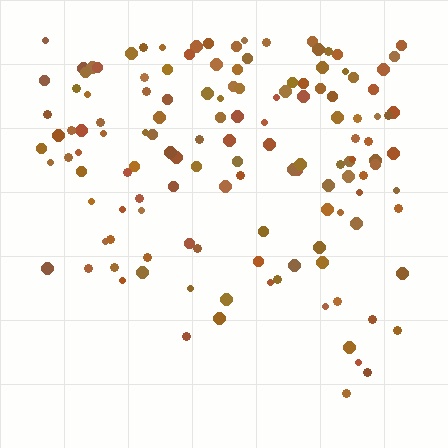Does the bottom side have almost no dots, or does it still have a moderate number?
Still a moderate number, just noticeably fewer than the top.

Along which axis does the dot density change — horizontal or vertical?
Vertical.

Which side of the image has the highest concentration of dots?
The top.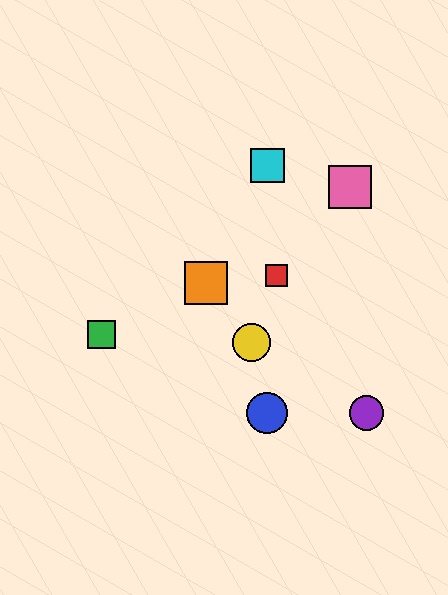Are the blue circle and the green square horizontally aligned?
No, the blue circle is at y≈413 and the green square is at y≈334.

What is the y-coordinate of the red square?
The red square is at y≈276.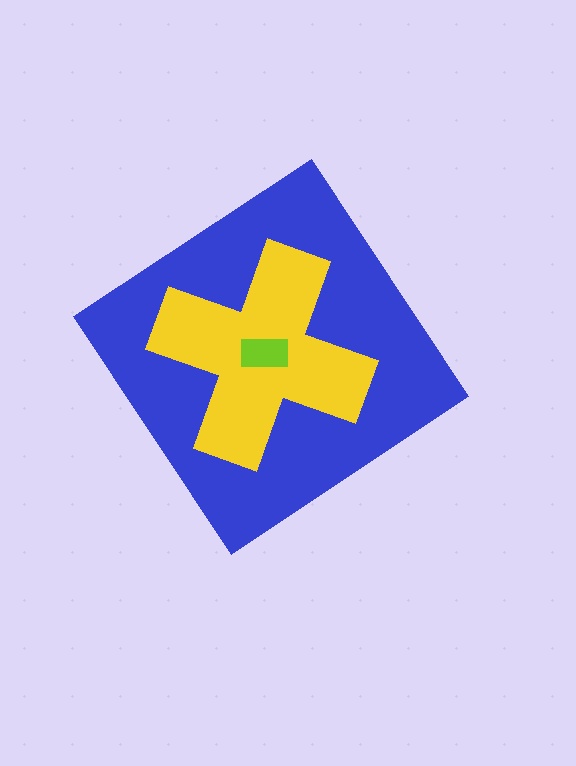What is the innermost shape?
The lime rectangle.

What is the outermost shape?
The blue diamond.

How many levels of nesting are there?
3.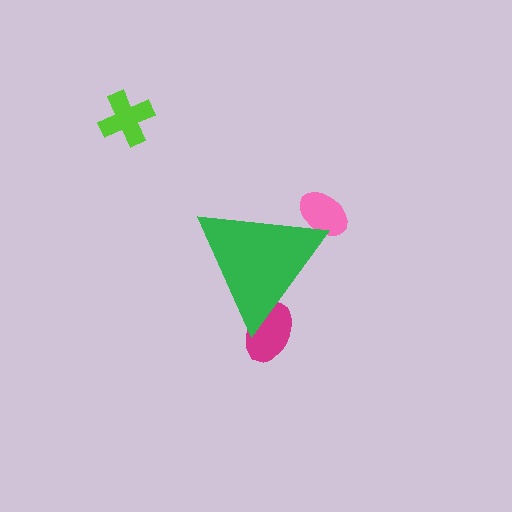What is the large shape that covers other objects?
A green triangle.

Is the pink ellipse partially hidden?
Yes, the pink ellipse is partially hidden behind the green triangle.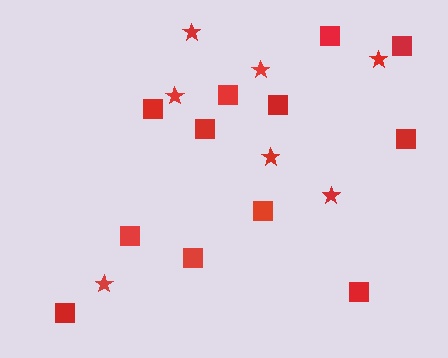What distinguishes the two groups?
There are 2 groups: one group of stars (7) and one group of squares (12).